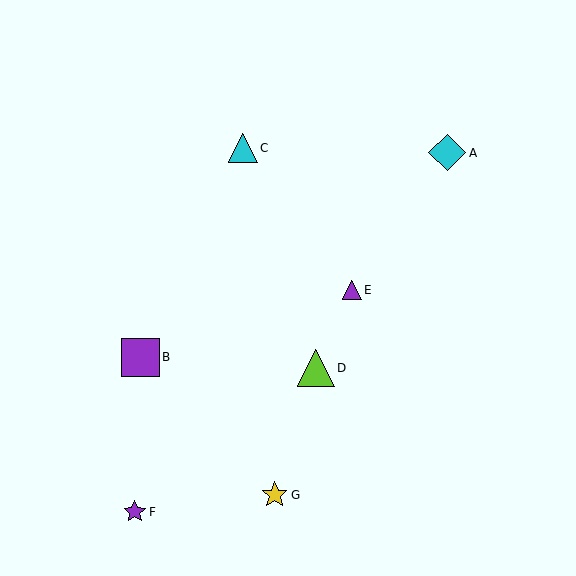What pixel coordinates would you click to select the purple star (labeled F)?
Click at (135, 512) to select the purple star F.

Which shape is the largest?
The purple square (labeled B) is the largest.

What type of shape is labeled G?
Shape G is a yellow star.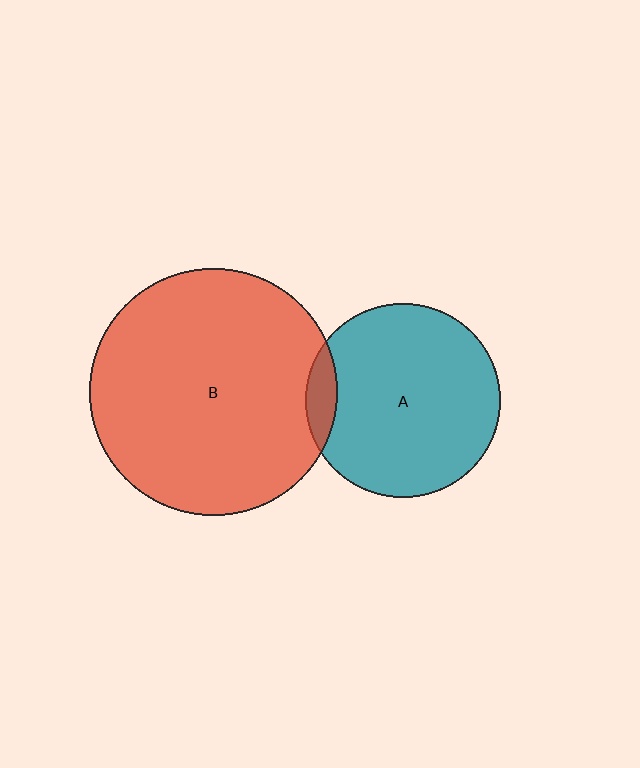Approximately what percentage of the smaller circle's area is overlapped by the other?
Approximately 10%.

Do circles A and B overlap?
Yes.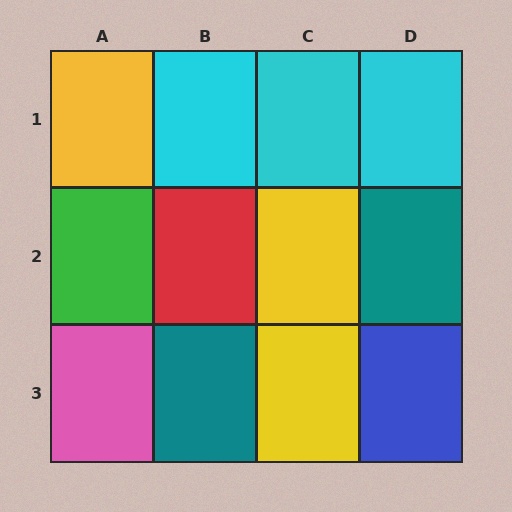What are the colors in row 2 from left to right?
Green, red, yellow, teal.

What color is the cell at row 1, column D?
Cyan.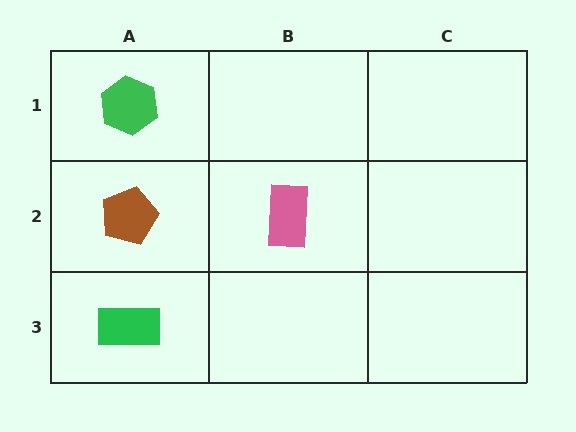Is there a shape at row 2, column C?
No, that cell is empty.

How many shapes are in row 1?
1 shape.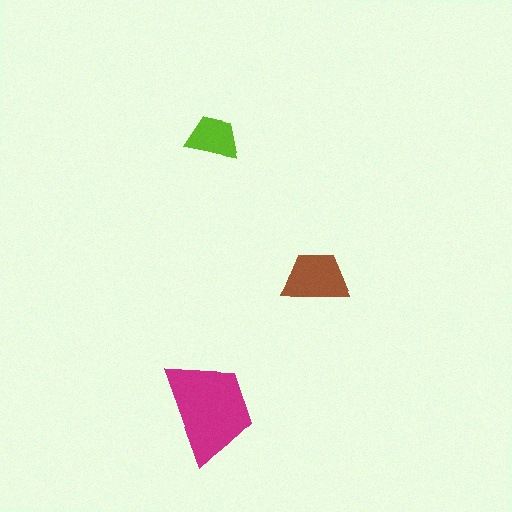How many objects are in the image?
There are 3 objects in the image.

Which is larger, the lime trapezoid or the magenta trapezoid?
The magenta one.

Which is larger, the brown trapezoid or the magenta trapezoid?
The magenta one.